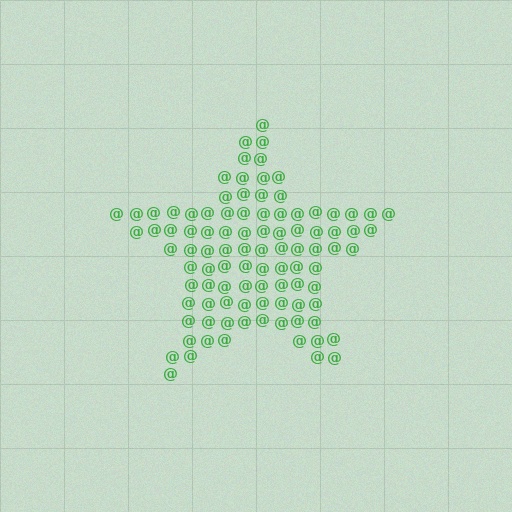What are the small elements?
The small elements are at signs.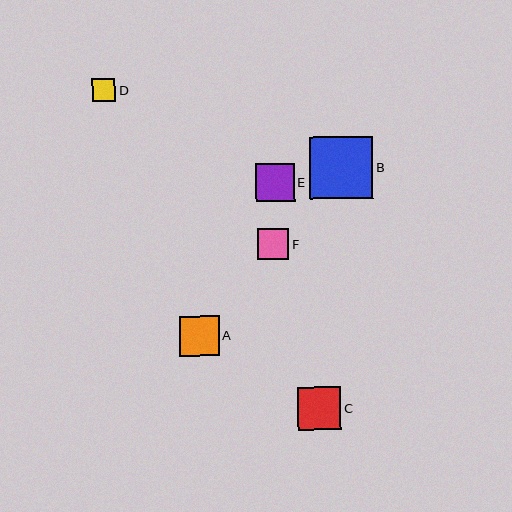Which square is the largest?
Square B is the largest with a size of approximately 63 pixels.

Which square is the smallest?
Square D is the smallest with a size of approximately 24 pixels.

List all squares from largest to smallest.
From largest to smallest: B, C, A, E, F, D.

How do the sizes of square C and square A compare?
Square C and square A are approximately the same size.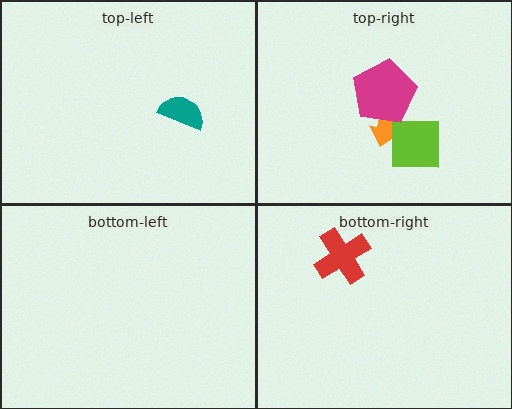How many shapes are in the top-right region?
3.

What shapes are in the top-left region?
The teal semicircle.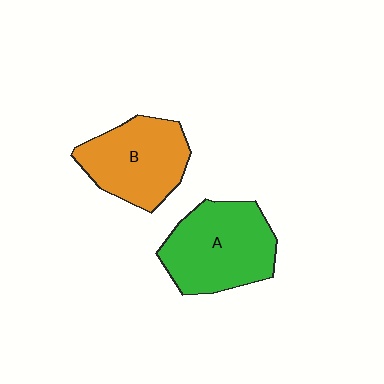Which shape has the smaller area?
Shape B (orange).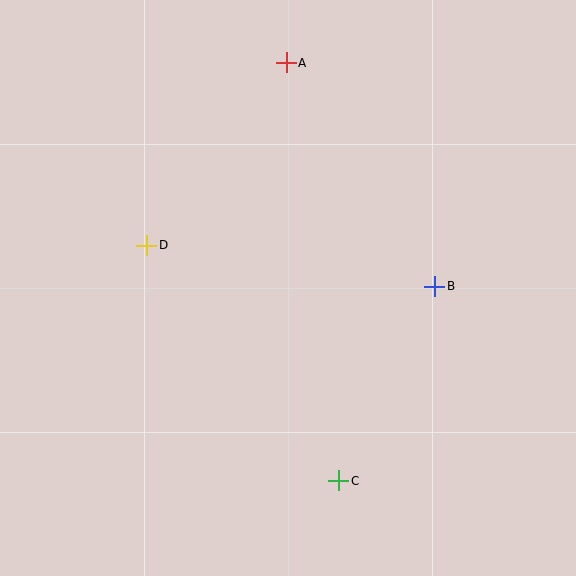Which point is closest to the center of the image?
Point B at (435, 286) is closest to the center.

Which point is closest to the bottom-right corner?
Point C is closest to the bottom-right corner.